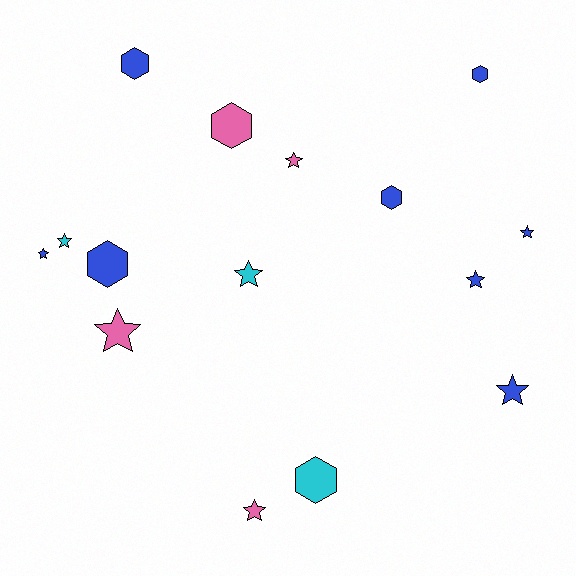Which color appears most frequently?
Blue, with 8 objects.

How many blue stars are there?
There are 4 blue stars.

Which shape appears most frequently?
Star, with 9 objects.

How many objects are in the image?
There are 15 objects.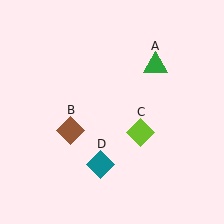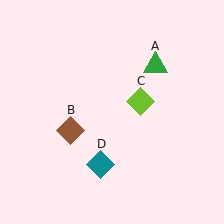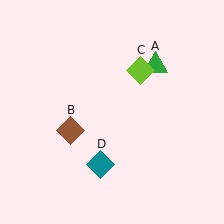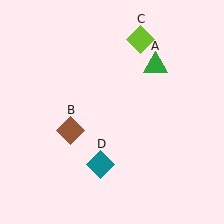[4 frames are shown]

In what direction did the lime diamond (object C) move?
The lime diamond (object C) moved up.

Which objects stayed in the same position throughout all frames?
Green triangle (object A) and brown diamond (object B) and teal diamond (object D) remained stationary.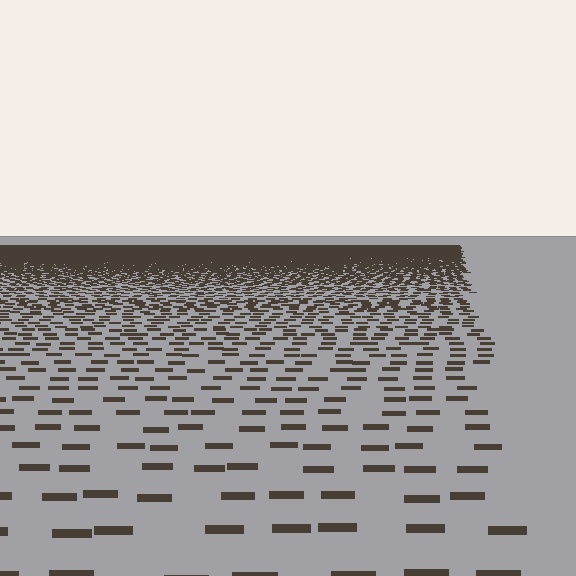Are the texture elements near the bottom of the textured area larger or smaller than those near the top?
Larger. Near the bottom, elements are closer to the viewer and appear at a bigger on-screen size.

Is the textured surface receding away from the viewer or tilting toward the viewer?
The surface is receding away from the viewer. Texture elements get smaller and denser toward the top.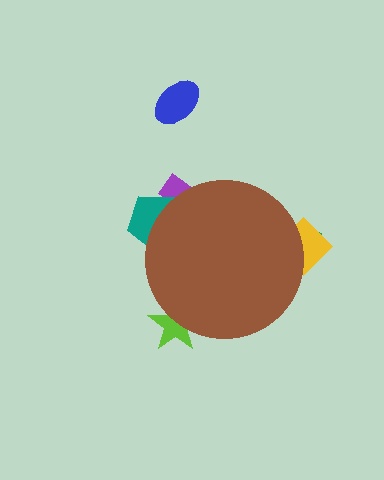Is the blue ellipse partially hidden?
No, the blue ellipse is fully visible.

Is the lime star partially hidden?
Yes, the lime star is partially hidden behind the brown circle.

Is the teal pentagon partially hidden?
Yes, the teal pentagon is partially hidden behind the brown circle.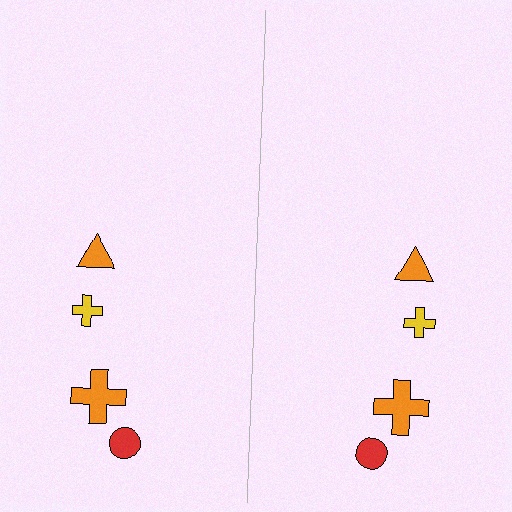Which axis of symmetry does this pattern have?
The pattern has a vertical axis of symmetry running through the center of the image.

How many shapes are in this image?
There are 8 shapes in this image.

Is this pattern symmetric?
Yes, this pattern has bilateral (reflection) symmetry.